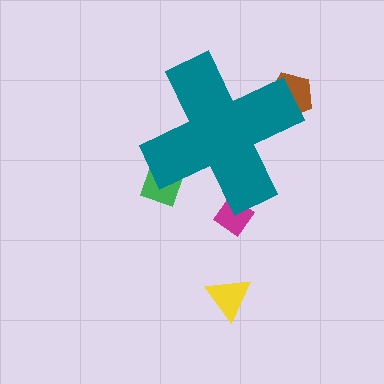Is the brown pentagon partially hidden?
Yes, the brown pentagon is partially hidden behind the teal cross.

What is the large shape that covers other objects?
A teal cross.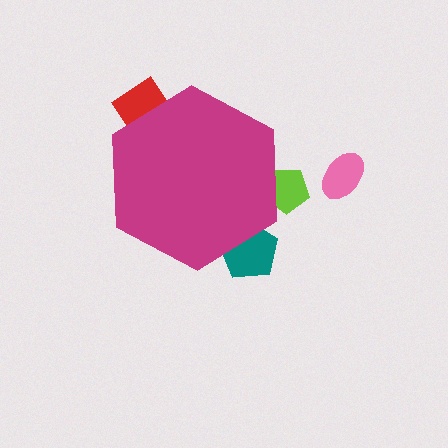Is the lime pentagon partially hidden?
Yes, the lime pentagon is partially hidden behind the magenta hexagon.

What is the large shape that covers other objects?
A magenta hexagon.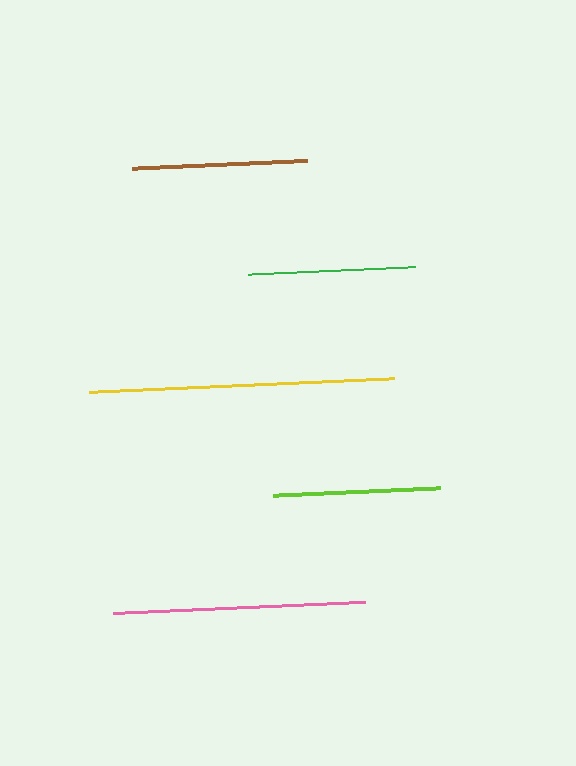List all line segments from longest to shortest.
From longest to shortest: yellow, pink, brown, green, lime.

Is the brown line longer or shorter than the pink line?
The pink line is longer than the brown line.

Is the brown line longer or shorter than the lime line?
The brown line is longer than the lime line.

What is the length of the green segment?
The green segment is approximately 168 pixels long.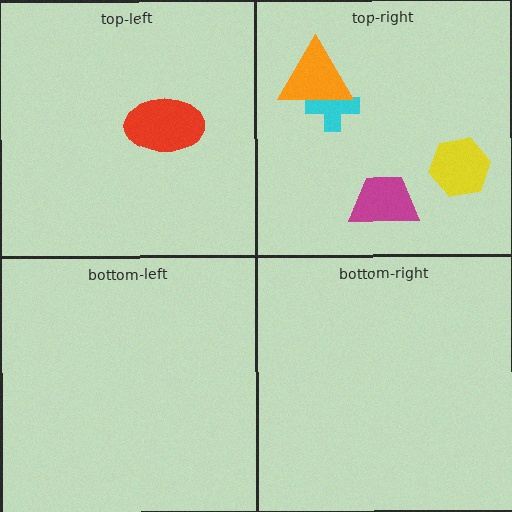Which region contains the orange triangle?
The top-right region.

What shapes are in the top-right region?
The cyan cross, the orange triangle, the magenta trapezoid, the yellow hexagon.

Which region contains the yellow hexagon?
The top-right region.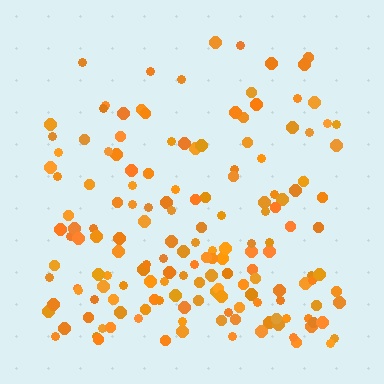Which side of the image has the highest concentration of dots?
The bottom.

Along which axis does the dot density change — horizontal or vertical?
Vertical.